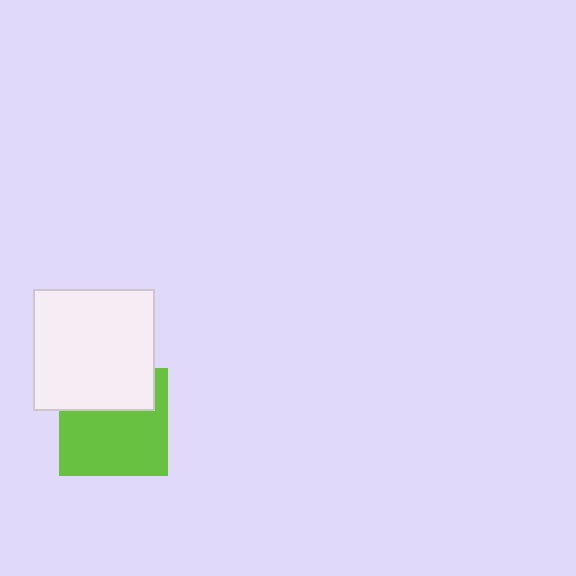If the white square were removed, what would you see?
You would see the complete lime square.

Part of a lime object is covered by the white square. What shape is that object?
It is a square.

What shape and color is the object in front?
The object in front is a white square.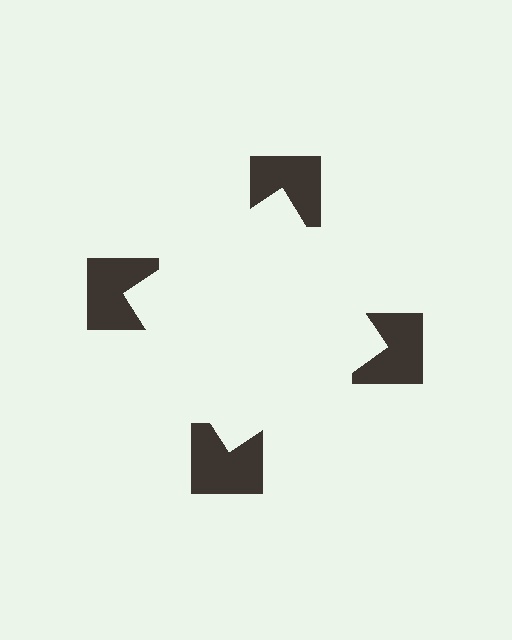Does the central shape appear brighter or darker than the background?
It typically appears slightly brighter than the background, even though no actual brightness change is drawn.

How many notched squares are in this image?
There are 4 — one at each vertex of the illusory square.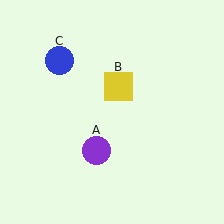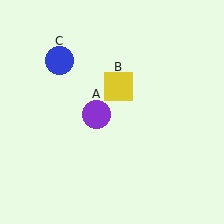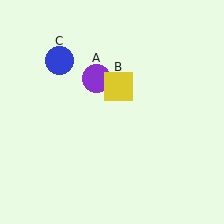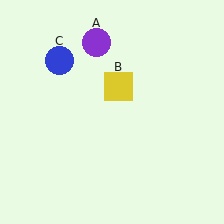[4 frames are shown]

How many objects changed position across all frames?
1 object changed position: purple circle (object A).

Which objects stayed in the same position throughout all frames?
Yellow square (object B) and blue circle (object C) remained stationary.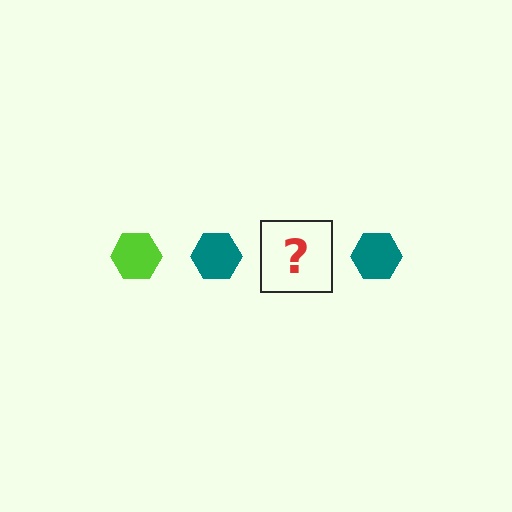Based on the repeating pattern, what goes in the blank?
The blank should be a lime hexagon.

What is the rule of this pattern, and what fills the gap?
The rule is that the pattern cycles through lime, teal hexagons. The gap should be filled with a lime hexagon.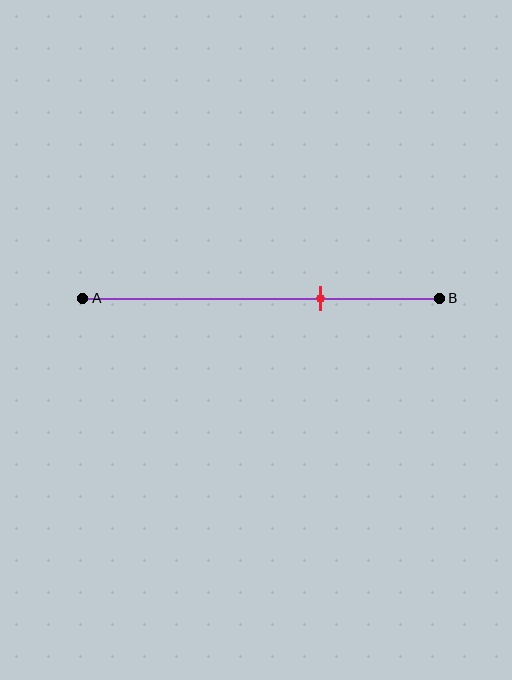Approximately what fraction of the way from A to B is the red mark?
The red mark is approximately 65% of the way from A to B.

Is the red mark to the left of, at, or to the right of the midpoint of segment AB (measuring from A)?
The red mark is to the right of the midpoint of segment AB.